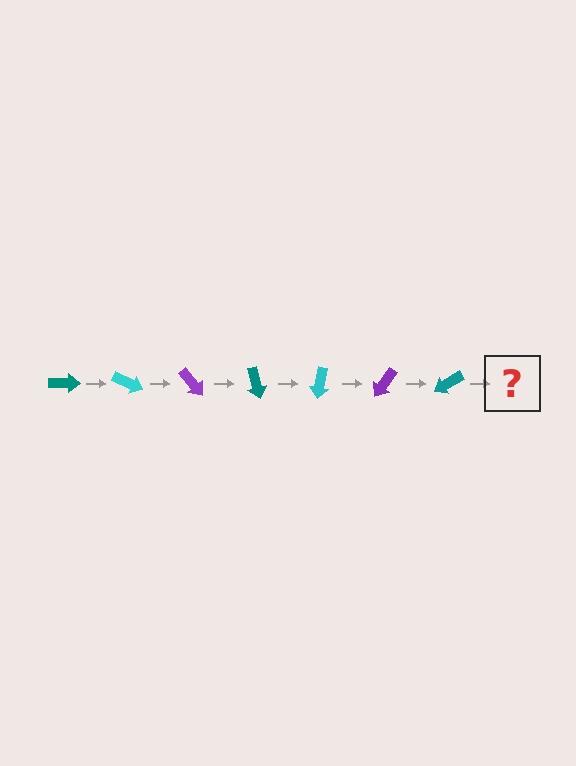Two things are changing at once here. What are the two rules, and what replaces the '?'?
The two rules are that it rotates 25 degrees each step and the color cycles through teal, cyan, and purple. The '?' should be a cyan arrow, rotated 175 degrees from the start.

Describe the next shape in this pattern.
It should be a cyan arrow, rotated 175 degrees from the start.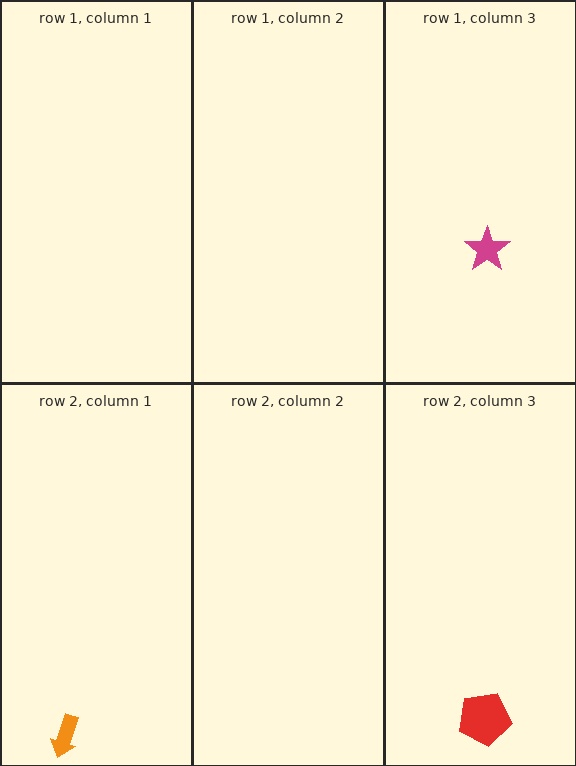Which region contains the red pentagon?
The row 2, column 3 region.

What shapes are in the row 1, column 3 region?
The magenta star.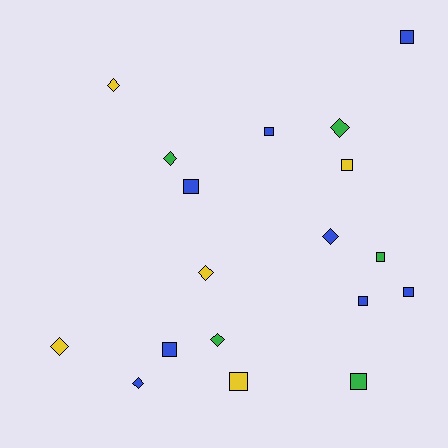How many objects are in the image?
There are 18 objects.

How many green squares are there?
There are 2 green squares.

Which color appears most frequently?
Blue, with 8 objects.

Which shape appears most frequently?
Square, with 10 objects.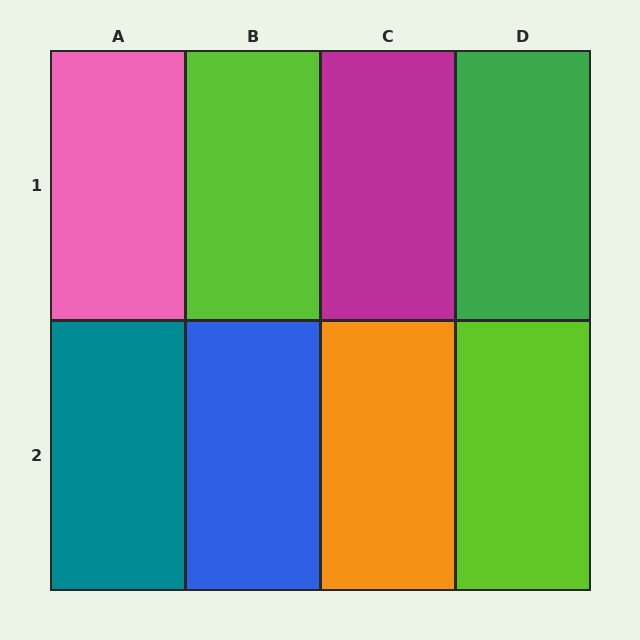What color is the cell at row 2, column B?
Blue.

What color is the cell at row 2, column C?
Orange.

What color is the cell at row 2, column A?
Teal.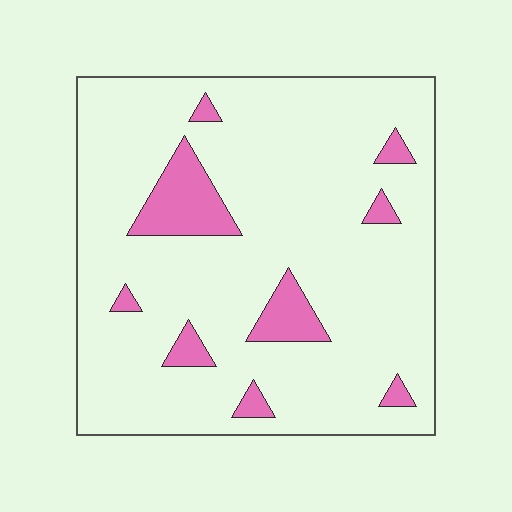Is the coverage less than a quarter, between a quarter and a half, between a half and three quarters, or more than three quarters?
Less than a quarter.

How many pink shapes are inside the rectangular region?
9.